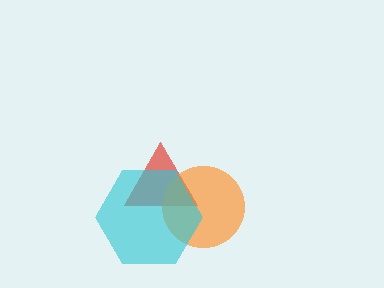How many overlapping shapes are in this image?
There are 3 overlapping shapes in the image.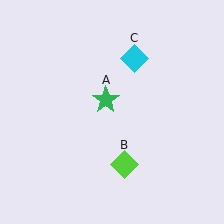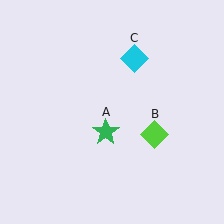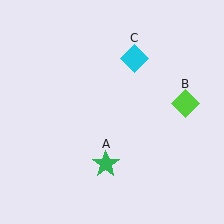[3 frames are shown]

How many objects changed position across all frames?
2 objects changed position: green star (object A), lime diamond (object B).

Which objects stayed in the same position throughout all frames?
Cyan diamond (object C) remained stationary.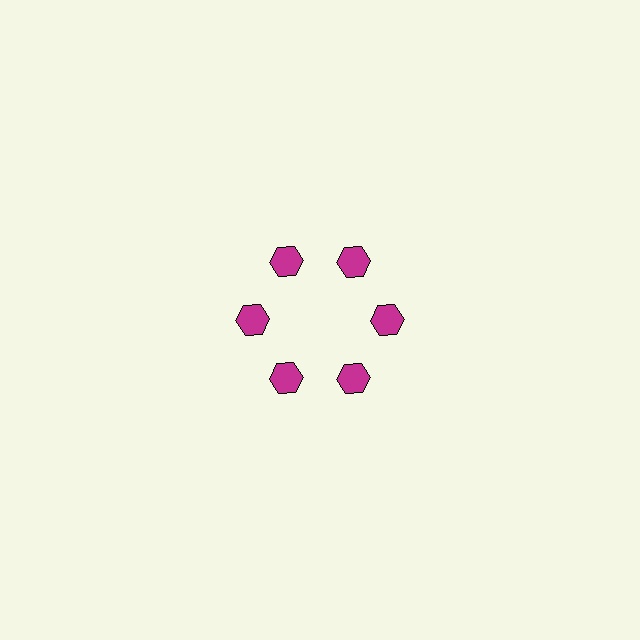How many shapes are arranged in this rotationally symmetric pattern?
There are 6 shapes, arranged in 6 groups of 1.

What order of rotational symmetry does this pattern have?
This pattern has 6-fold rotational symmetry.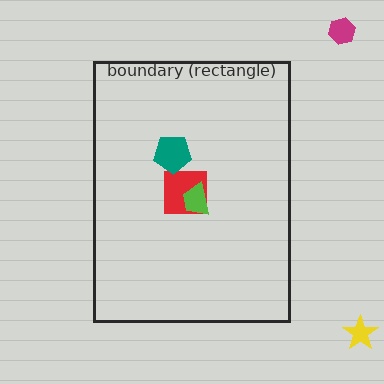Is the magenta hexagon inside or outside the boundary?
Outside.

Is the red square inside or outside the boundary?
Inside.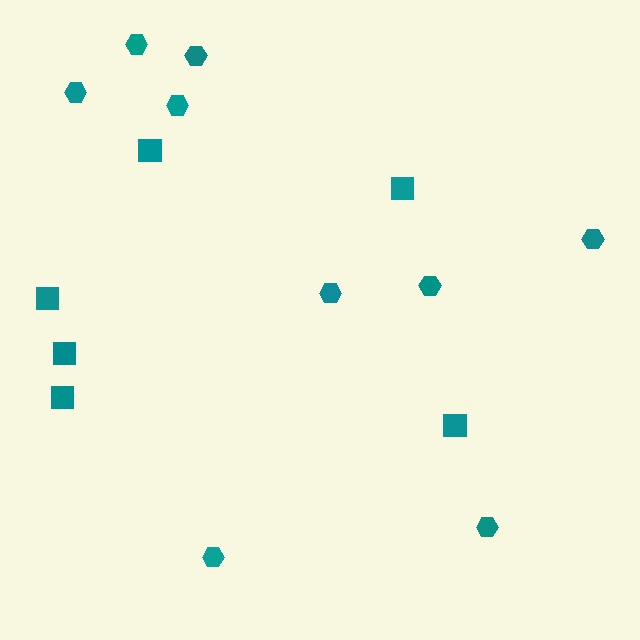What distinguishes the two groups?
There are 2 groups: one group of squares (6) and one group of hexagons (9).